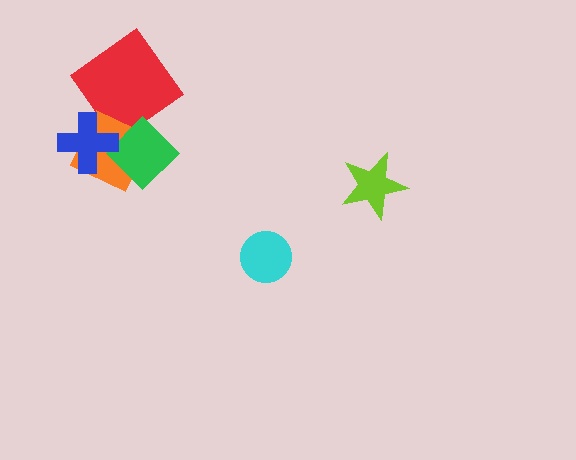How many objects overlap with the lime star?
0 objects overlap with the lime star.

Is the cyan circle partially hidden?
No, no other shape covers it.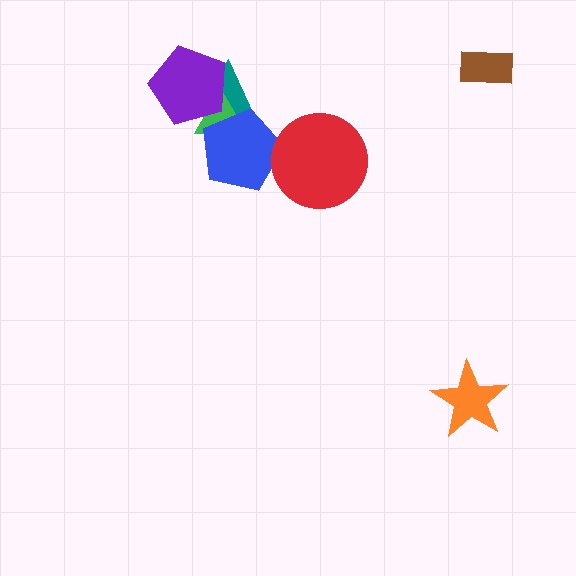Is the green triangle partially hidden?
Yes, it is partially covered by another shape.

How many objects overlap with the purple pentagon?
2 objects overlap with the purple pentagon.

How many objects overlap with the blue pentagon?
3 objects overlap with the blue pentagon.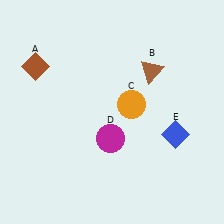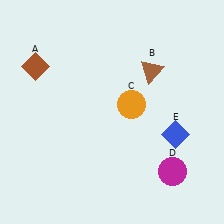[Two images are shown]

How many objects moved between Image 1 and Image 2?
1 object moved between the two images.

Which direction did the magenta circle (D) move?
The magenta circle (D) moved right.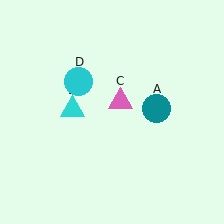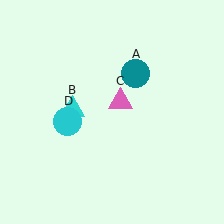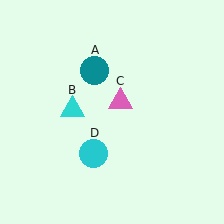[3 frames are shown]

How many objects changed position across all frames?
2 objects changed position: teal circle (object A), cyan circle (object D).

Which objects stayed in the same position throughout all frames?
Cyan triangle (object B) and pink triangle (object C) remained stationary.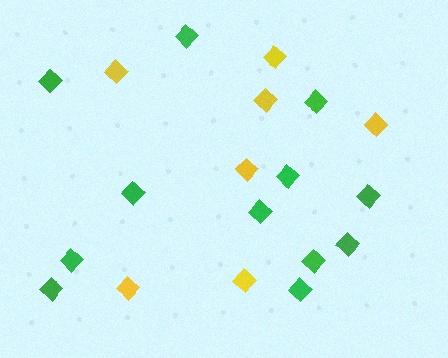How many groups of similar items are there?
There are 2 groups: one group of yellow diamonds (7) and one group of green diamonds (12).